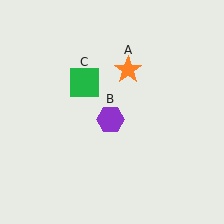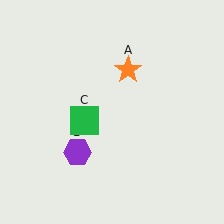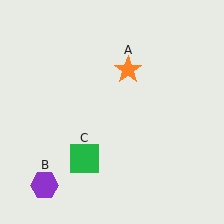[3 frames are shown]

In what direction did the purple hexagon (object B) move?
The purple hexagon (object B) moved down and to the left.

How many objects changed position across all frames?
2 objects changed position: purple hexagon (object B), green square (object C).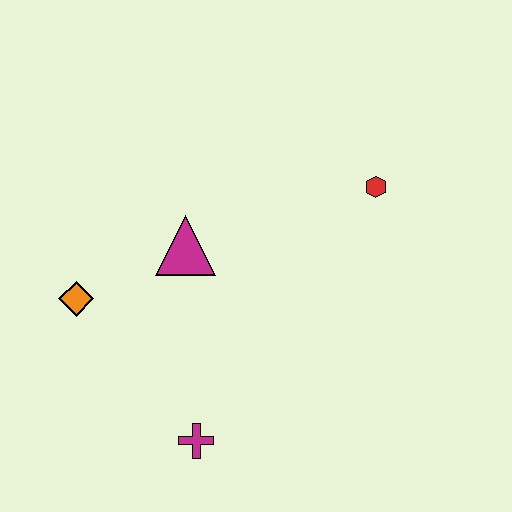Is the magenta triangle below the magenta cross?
No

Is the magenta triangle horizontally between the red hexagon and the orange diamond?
Yes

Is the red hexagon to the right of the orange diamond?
Yes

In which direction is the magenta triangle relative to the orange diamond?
The magenta triangle is to the right of the orange diamond.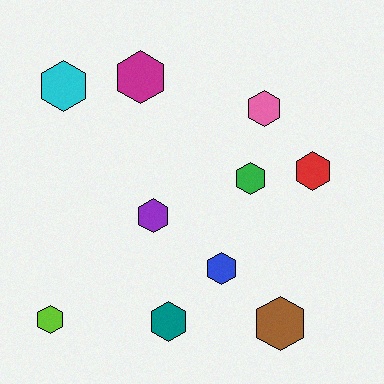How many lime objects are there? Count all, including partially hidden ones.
There is 1 lime object.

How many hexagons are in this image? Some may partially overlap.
There are 10 hexagons.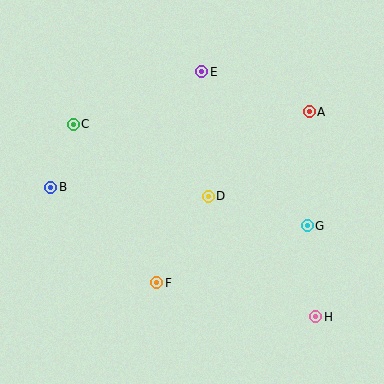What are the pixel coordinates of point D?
Point D is at (208, 196).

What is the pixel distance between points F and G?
The distance between F and G is 161 pixels.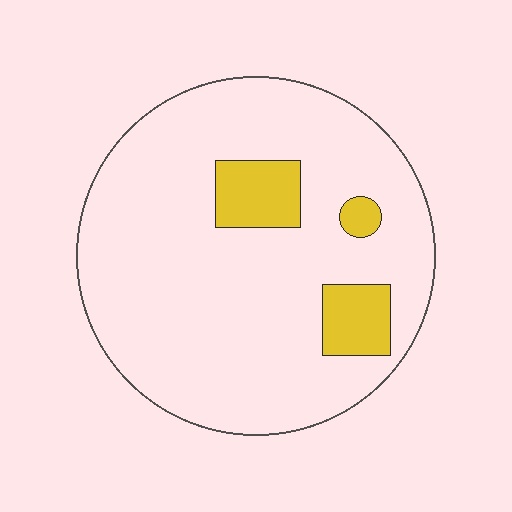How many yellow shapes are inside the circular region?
3.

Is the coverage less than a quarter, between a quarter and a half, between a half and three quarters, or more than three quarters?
Less than a quarter.